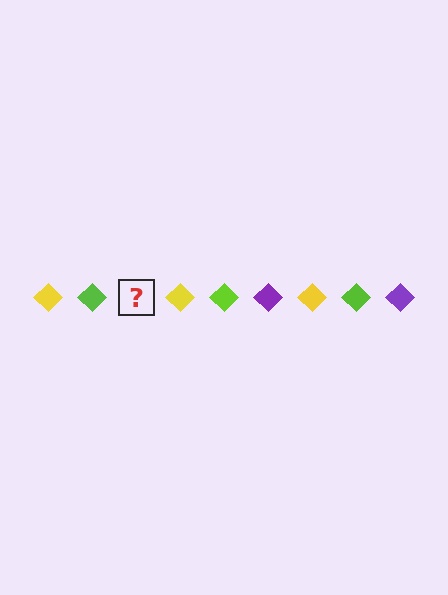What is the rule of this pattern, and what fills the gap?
The rule is that the pattern cycles through yellow, lime, purple diamonds. The gap should be filled with a purple diamond.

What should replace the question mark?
The question mark should be replaced with a purple diamond.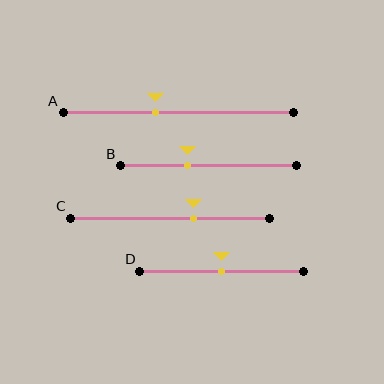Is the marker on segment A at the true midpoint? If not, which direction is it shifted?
No, the marker on segment A is shifted to the left by about 10% of the segment length.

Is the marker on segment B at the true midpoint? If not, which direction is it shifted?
No, the marker on segment B is shifted to the left by about 12% of the segment length.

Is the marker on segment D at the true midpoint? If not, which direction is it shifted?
Yes, the marker on segment D is at the true midpoint.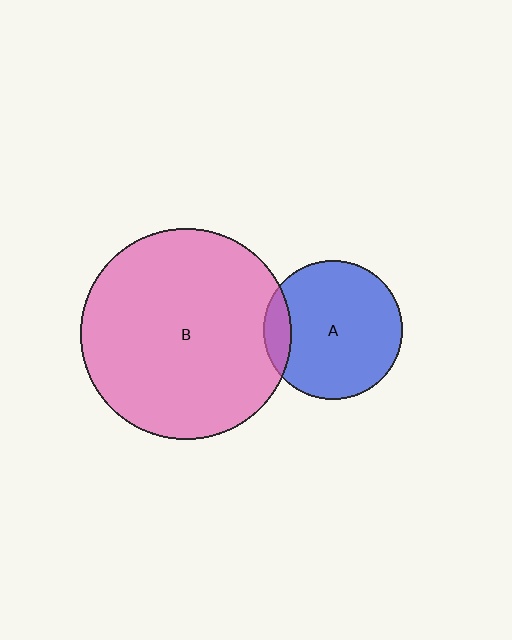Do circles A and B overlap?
Yes.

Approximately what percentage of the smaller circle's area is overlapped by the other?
Approximately 10%.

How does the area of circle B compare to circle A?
Approximately 2.3 times.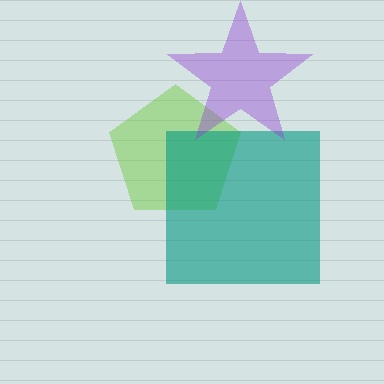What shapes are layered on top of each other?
The layered shapes are: a lime pentagon, a teal square, a purple star.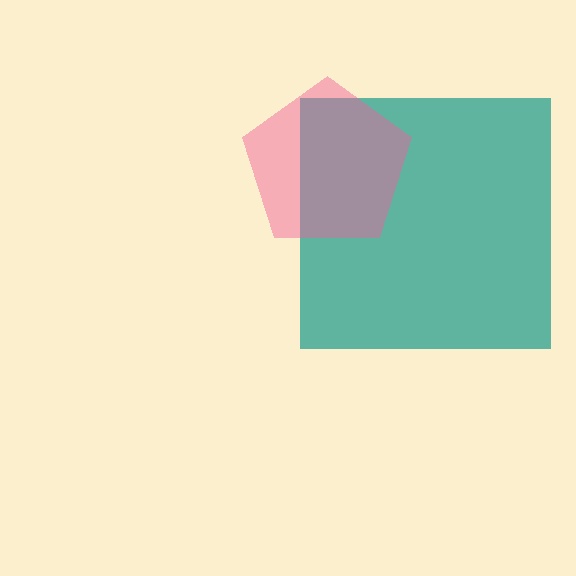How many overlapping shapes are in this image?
There are 2 overlapping shapes in the image.